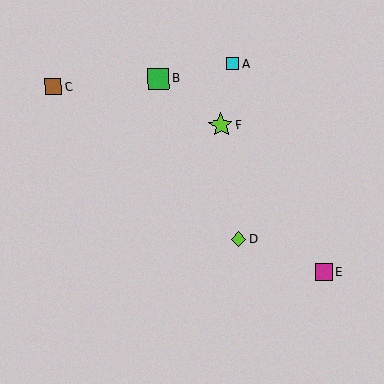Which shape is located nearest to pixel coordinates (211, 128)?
The lime star (labeled F) at (221, 125) is nearest to that location.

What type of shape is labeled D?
Shape D is a lime diamond.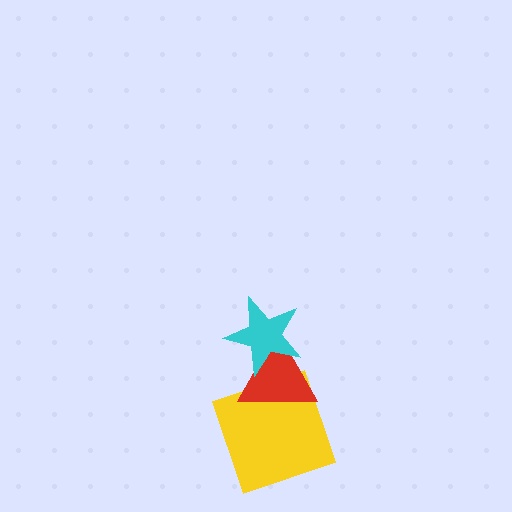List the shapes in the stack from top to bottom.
From top to bottom: the cyan star, the red triangle, the yellow square.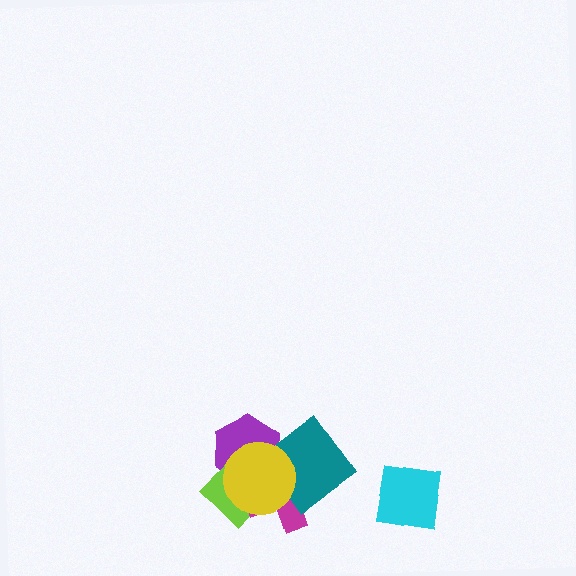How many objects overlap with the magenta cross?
4 objects overlap with the magenta cross.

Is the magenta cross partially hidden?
Yes, it is partially covered by another shape.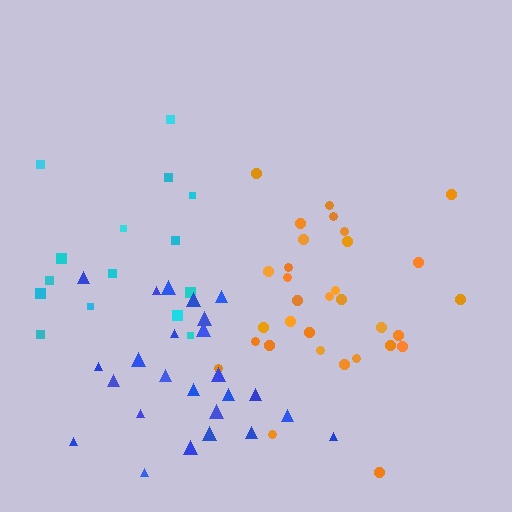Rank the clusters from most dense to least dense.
orange, blue, cyan.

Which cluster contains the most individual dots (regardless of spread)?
Orange (33).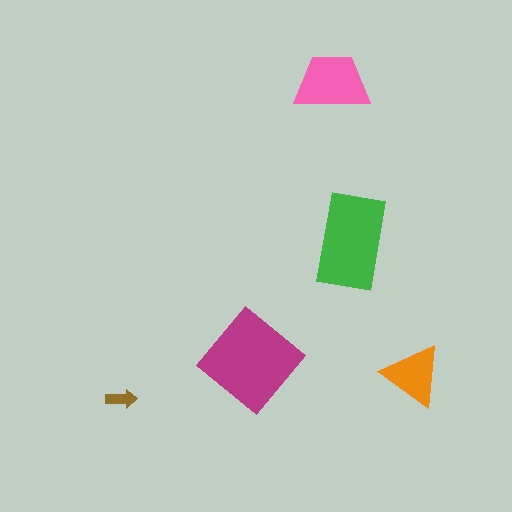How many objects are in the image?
There are 5 objects in the image.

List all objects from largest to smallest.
The magenta diamond, the green rectangle, the pink trapezoid, the orange triangle, the brown arrow.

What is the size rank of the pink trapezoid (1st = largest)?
3rd.